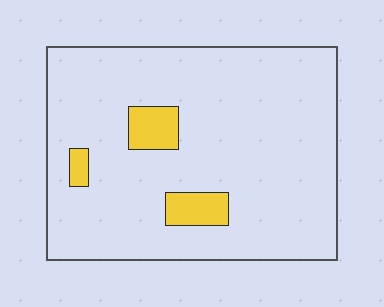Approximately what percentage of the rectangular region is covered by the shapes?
Approximately 10%.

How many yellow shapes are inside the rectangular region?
3.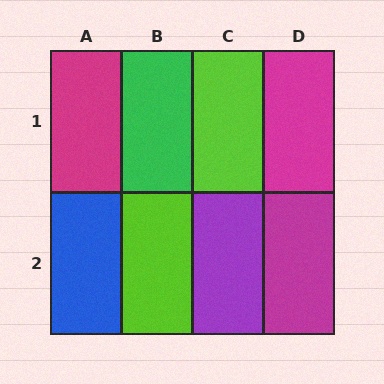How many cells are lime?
2 cells are lime.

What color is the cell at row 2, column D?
Magenta.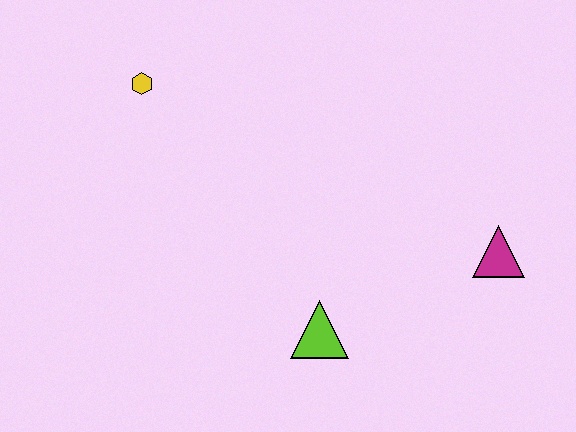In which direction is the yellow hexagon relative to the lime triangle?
The yellow hexagon is above the lime triangle.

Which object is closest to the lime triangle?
The magenta triangle is closest to the lime triangle.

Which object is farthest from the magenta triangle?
The yellow hexagon is farthest from the magenta triangle.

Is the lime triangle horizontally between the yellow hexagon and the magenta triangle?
Yes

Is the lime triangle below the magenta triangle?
Yes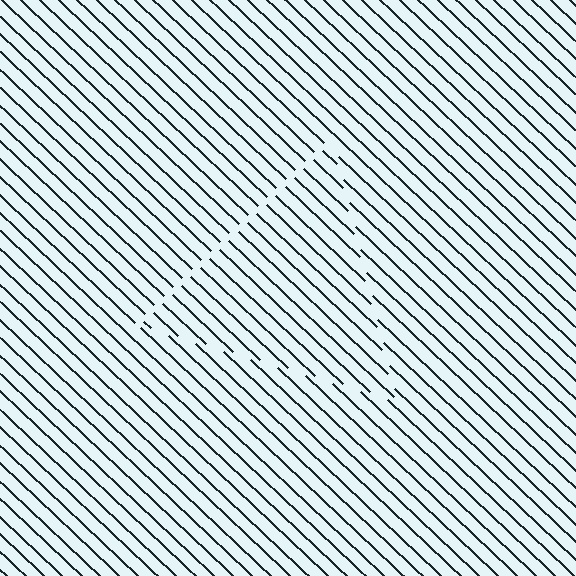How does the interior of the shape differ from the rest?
The interior of the shape contains the same grating, shifted by half a period — the contour is defined by the phase discontinuity where line-ends from the inner and outer gratings abut.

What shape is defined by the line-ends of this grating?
An illusory triangle. The interior of the shape contains the same grating, shifted by half a period — the contour is defined by the phase discontinuity where line-ends from the inner and outer gratings abut.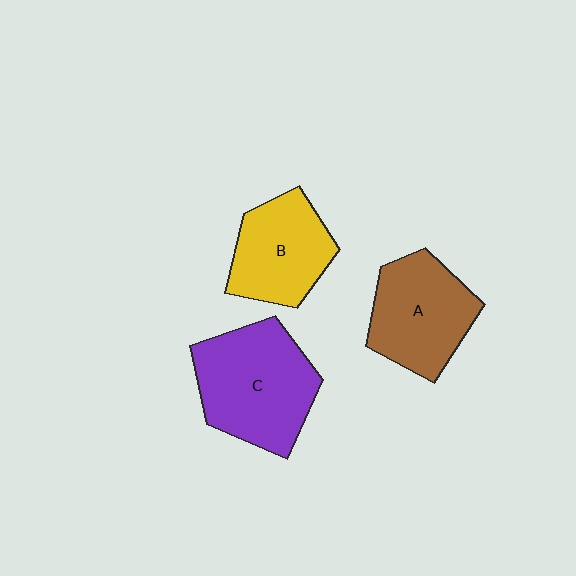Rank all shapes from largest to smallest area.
From largest to smallest: C (purple), A (brown), B (yellow).